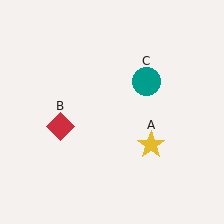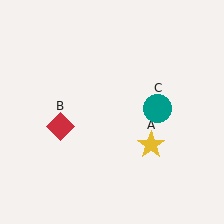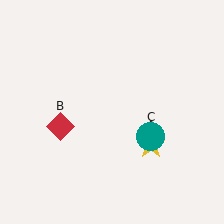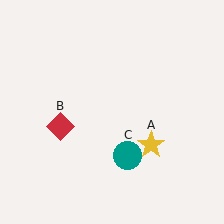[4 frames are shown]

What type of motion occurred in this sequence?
The teal circle (object C) rotated clockwise around the center of the scene.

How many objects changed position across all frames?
1 object changed position: teal circle (object C).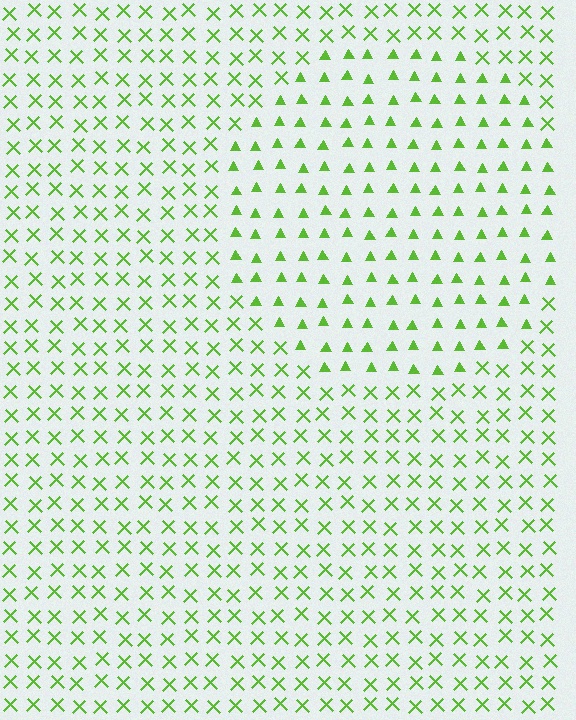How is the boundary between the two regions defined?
The boundary is defined by a change in element shape: triangles inside vs. X marks outside. All elements share the same color and spacing.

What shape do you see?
I see a circle.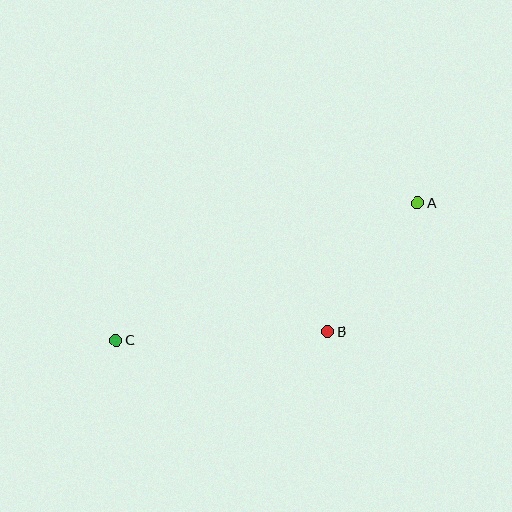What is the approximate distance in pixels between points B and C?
The distance between B and C is approximately 212 pixels.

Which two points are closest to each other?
Points A and B are closest to each other.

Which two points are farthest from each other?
Points A and C are farthest from each other.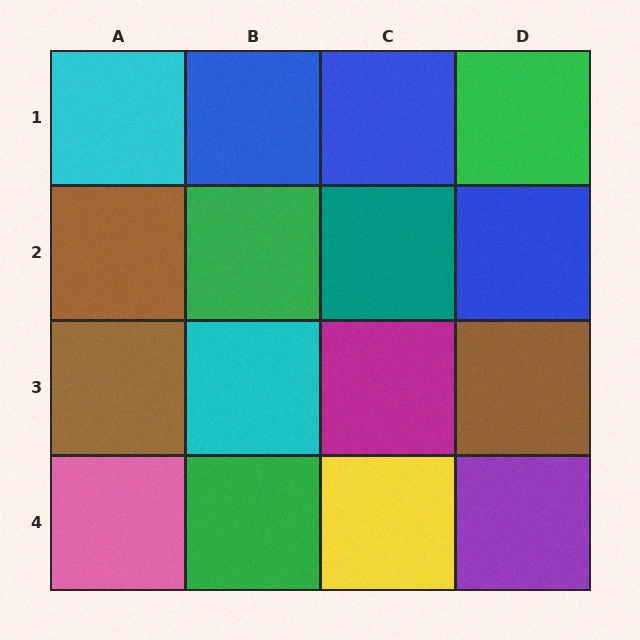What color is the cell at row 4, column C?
Yellow.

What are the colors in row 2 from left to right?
Brown, green, teal, blue.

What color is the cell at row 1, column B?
Blue.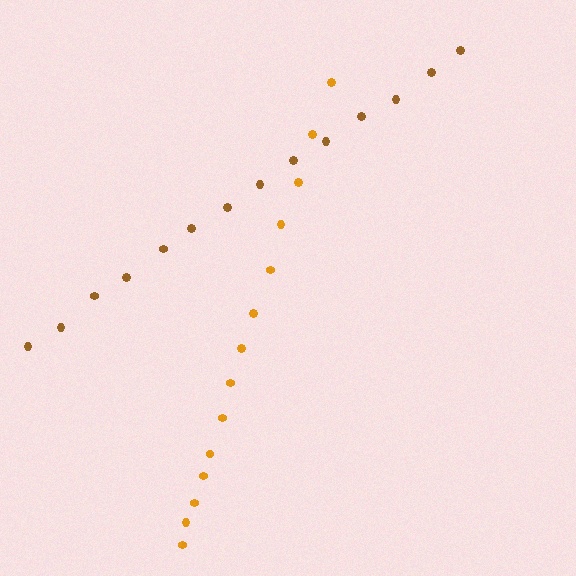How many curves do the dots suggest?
There are 2 distinct paths.